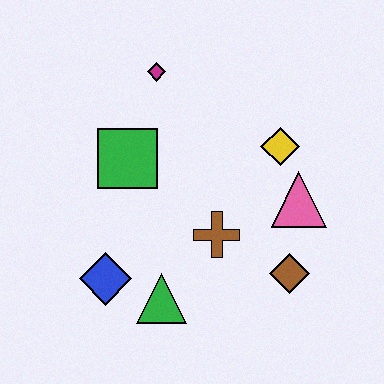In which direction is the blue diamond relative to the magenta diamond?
The blue diamond is below the magenta diamond.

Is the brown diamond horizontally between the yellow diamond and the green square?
No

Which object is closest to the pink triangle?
The yellow diamond is closest to the pink triangle.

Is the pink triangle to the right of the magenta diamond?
Yes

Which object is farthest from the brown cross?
The magenta diamond is farthest from the brown cross.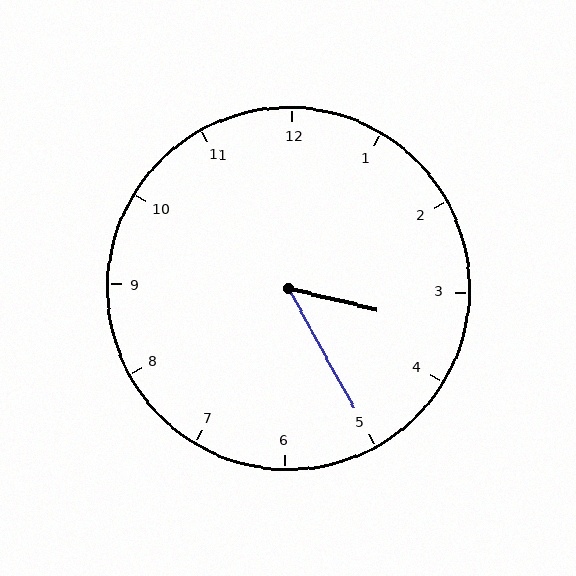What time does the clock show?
3:25.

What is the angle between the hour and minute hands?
Approximately 48 degrees.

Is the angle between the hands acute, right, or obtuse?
It is acute.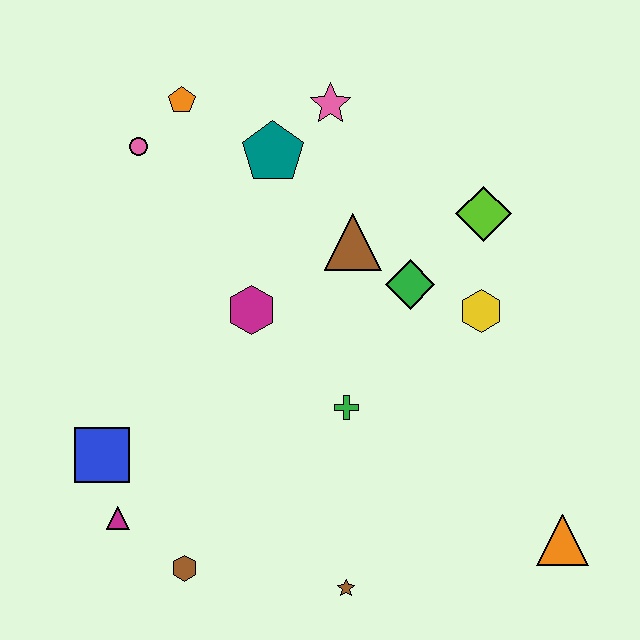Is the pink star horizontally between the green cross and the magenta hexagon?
Yes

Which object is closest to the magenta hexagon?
The brown triangle is closest to the magenta hexagon.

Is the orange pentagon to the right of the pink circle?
Yes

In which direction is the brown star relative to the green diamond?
The brown star is below the green diamond.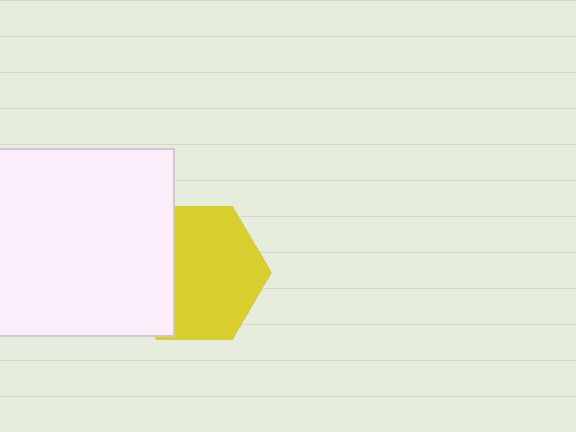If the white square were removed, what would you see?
You would see the complete yellow hexagon.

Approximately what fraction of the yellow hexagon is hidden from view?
Roughly 33% of the yellow hexagon is hidden behind the white square.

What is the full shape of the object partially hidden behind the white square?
The partially hidden object is a yellow hexagon.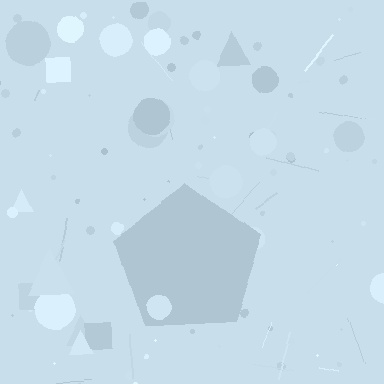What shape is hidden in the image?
A pentagon is hidden in the image.